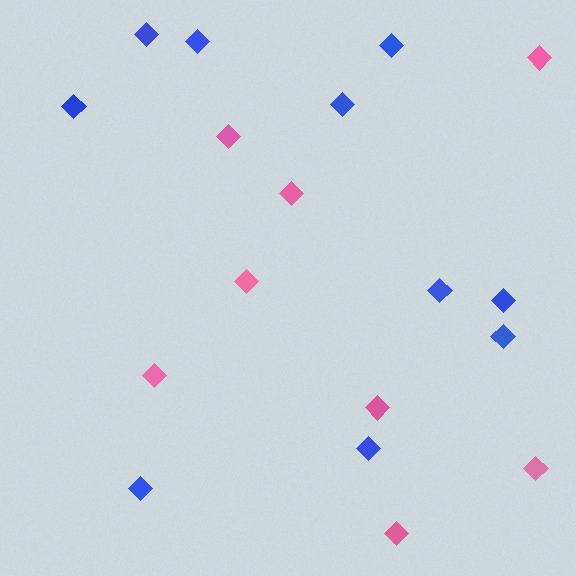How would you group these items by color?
There are 2 groups: one group of pink diamonds (8) and one group of blue diamonds (10).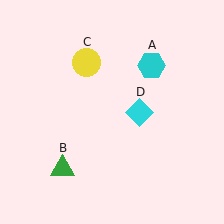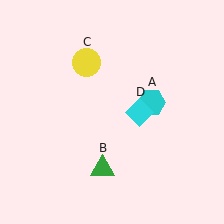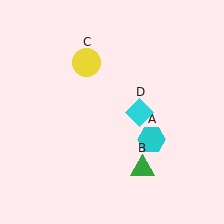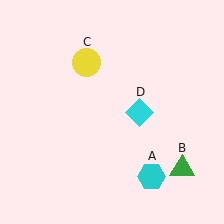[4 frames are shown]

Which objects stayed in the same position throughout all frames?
Yellow circle (object C) and cyan diamond (object D) remained stationary.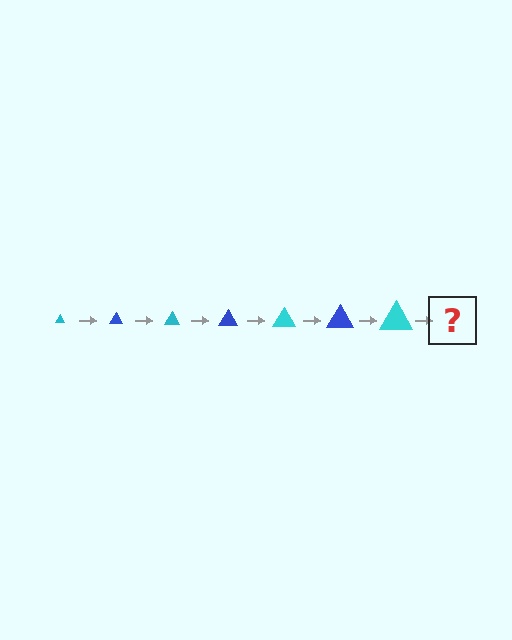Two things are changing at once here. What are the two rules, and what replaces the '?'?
The two rules are that the triangle grows larger each step and the color cycles through cyan and blue. The '?' should be a blue triangle, larger than the previous one.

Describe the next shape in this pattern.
It should be a blue triangle, larger than the previous one.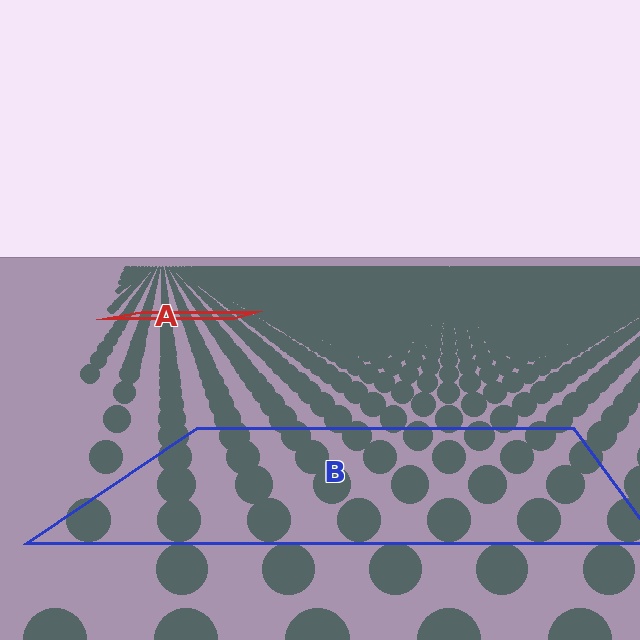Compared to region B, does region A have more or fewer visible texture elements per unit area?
Region A has more texture elements per unit area — they are packed more densely because it is farther away.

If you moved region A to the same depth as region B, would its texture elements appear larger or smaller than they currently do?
They would appear larger. At a closer depth, the same texture elements are projected at a bigger on-screen size.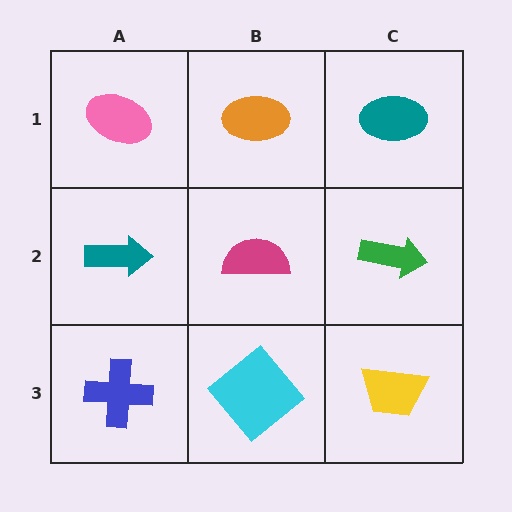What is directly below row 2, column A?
A blue cross.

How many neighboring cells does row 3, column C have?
2.